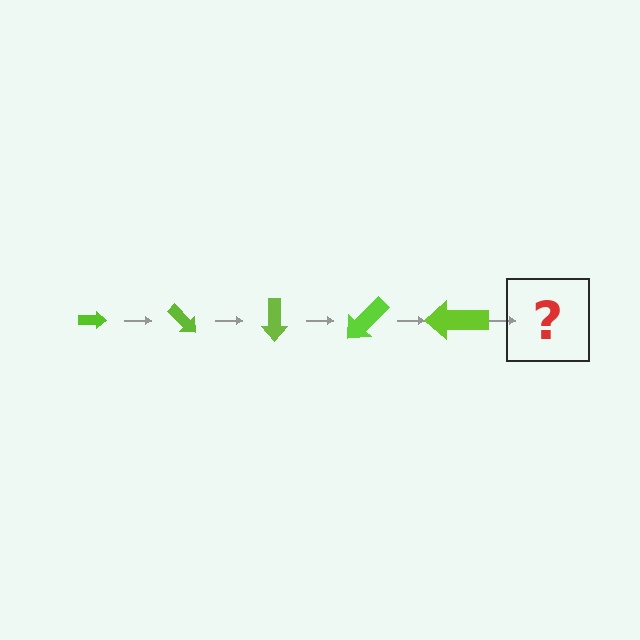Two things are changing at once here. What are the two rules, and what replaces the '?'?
The two rules are that the arrow grows larger each step and it rotates 45 degrees each step. The '?' should be an arrow, larger than the previous one and rotated 225 degrees from the start.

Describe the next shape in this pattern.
It should be an arrow, larger than the previous one and rotated 225 degrees from the start.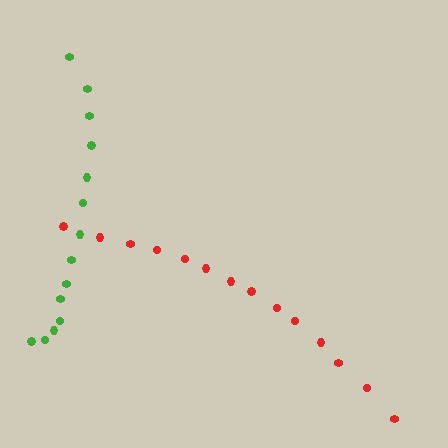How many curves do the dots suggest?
There are 2 distinct paths.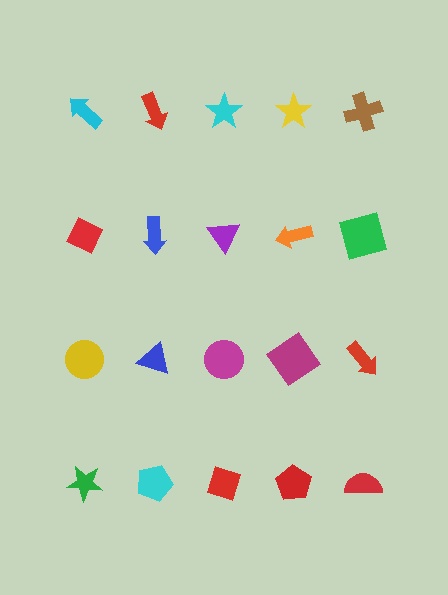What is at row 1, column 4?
A yellow star.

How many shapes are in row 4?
5 shapes.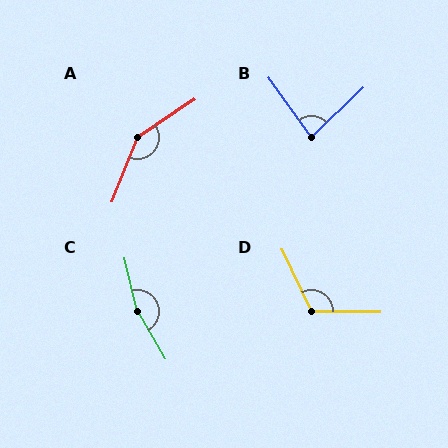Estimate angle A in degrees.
Approximately 146 degrees.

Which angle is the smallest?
B, at approximately 82 degrees.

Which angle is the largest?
C, at approximately 162 degrees.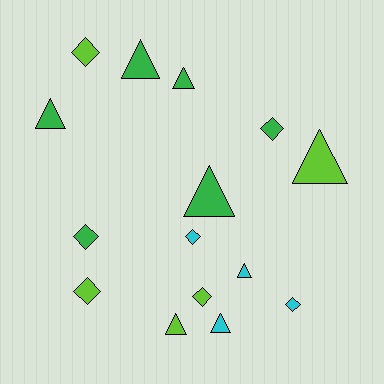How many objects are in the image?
There are 15 objects.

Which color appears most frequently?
Green, with 6 objects.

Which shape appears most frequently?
Triangle, with 8 objects.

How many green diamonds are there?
There are 2 green diamonds.